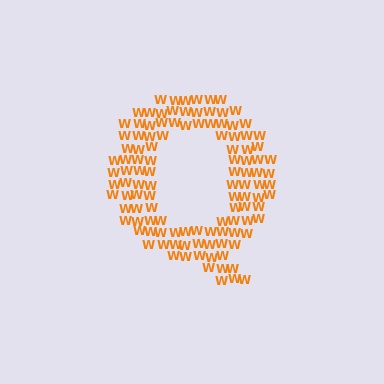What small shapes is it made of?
It is made of small letter W's.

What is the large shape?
The large shape is the letter Q.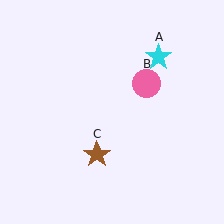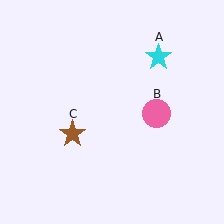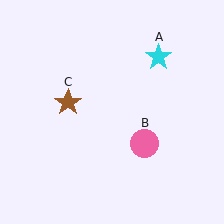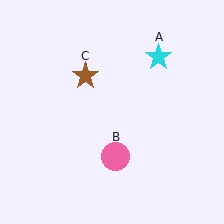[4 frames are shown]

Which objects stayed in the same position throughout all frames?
Cyan star (object A) remained stationary.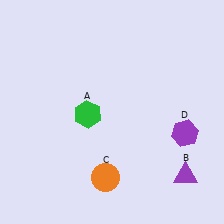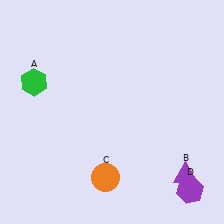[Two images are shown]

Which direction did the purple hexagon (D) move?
The purple hexagon (D) moved down.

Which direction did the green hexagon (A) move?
The green hexagon (A) moved left.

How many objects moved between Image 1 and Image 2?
2 objects moved between the two images.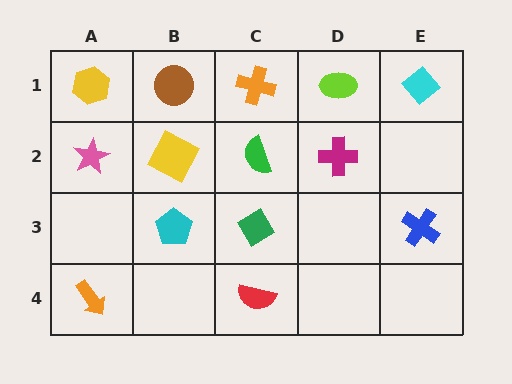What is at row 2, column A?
A pink star.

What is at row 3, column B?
A cyan pentagon.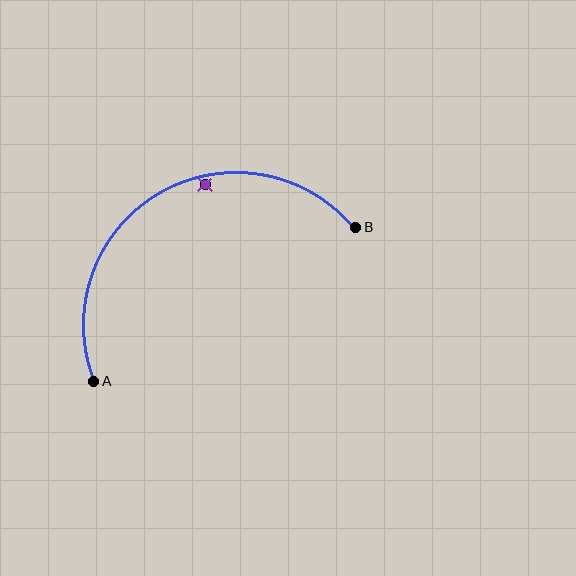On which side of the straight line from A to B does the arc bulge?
The arc bulges above the straight line connecting A and B.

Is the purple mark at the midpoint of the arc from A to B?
No — the purple mark does not lie on the arc at all. It sits slightly inside the curve.